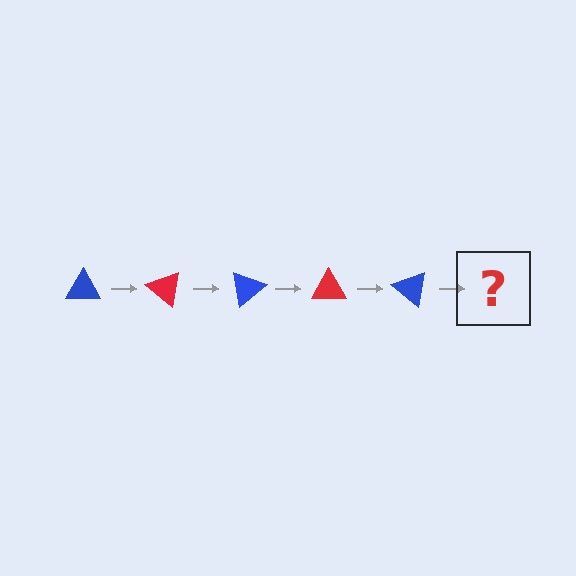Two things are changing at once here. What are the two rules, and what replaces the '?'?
The two rules are that it rotates 40 degrees each step and the color cycles through blue and red. The '?' should be a red triangle, rotated 200 degrees from the start.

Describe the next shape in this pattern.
It should be a red triangle, rotated 200 degrees from the start.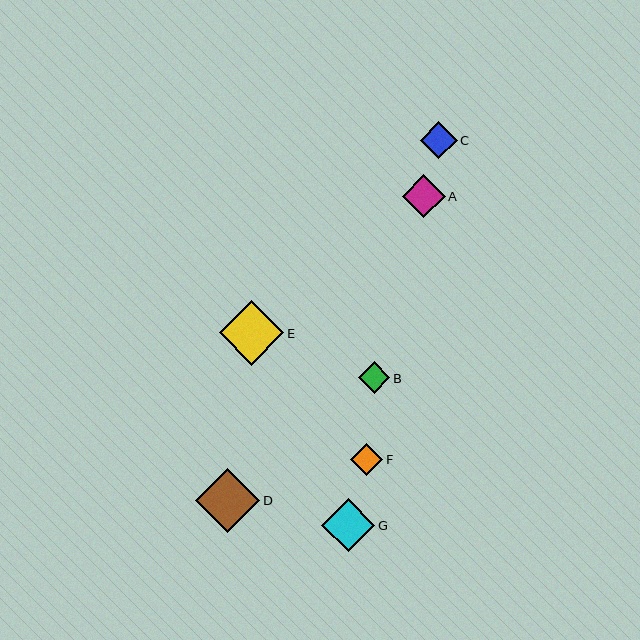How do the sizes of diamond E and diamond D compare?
Diamond E and diamond D are approximately the same size.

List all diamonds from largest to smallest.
From largest to smallest: E, D, G, A, C, F, B.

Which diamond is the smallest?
Diamond B is the smallest with a size of approximately 31 pixels.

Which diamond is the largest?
Diamond E is the largest with a size of approximately 65 pixels.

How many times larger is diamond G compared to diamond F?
Diamond G is approximately 1.6 times the size of diamond F.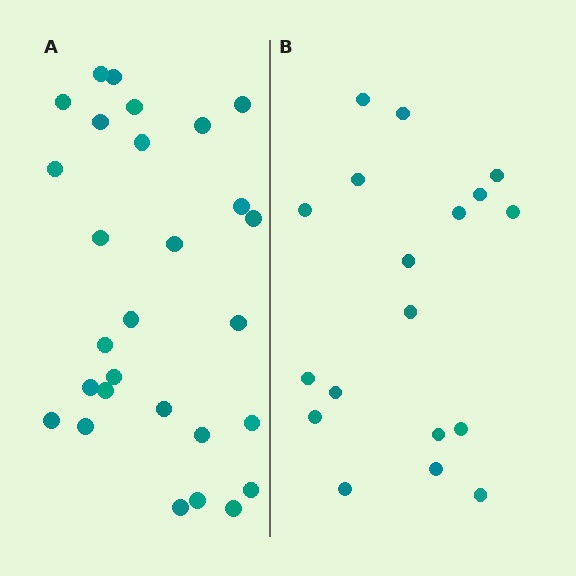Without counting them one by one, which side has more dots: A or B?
Region A (the left region) has more dots.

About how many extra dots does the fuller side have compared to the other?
Region A has roughly 10 or so more dots than region B.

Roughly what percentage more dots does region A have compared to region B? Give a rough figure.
About 55% more.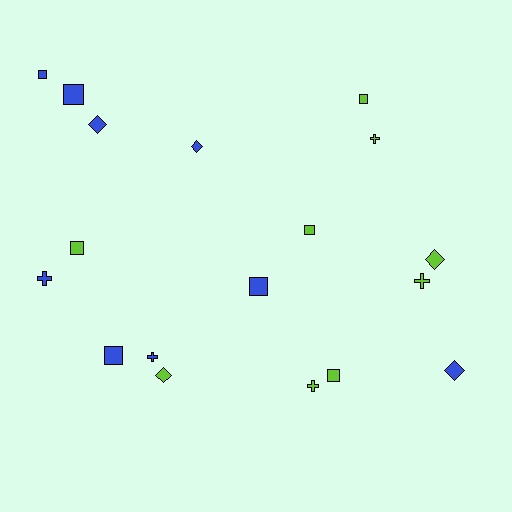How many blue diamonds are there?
There are 3 blue diamonds.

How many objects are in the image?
There are 18 objects.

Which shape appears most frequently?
Square, with 8 objects.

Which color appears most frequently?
Lime, with 9 objects.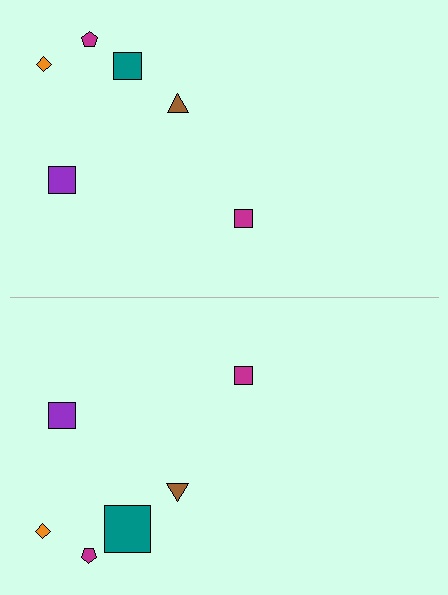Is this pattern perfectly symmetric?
No, the pattern is not perfectly symmetric. The teal square on the bottom side has a different size than its mirror counterpart.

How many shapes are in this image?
There are 12 shapes in this image.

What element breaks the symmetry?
The teal square on the bottom side has a different size than its mirror counterpart.